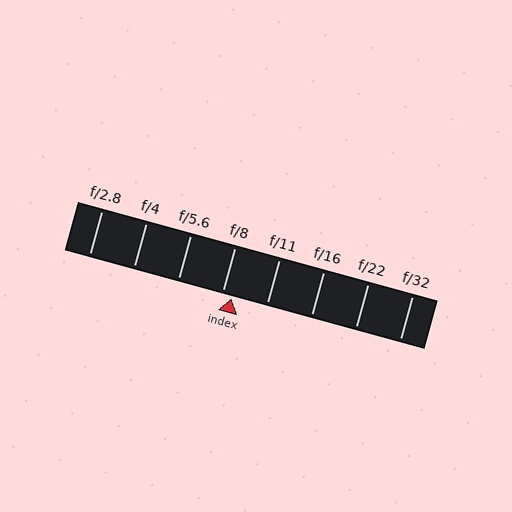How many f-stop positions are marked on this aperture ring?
There are 8 f-stop positions marked.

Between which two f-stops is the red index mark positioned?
The index mark is between f/8 and f/11.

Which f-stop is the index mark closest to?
The index mark is closest to f/8.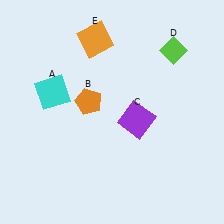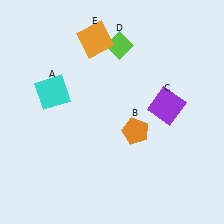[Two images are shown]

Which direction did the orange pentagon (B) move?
The orange pentagon (B) moved right.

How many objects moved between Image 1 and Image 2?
3 objects moved between the two images.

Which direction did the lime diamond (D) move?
The lime diamond (D) moved left.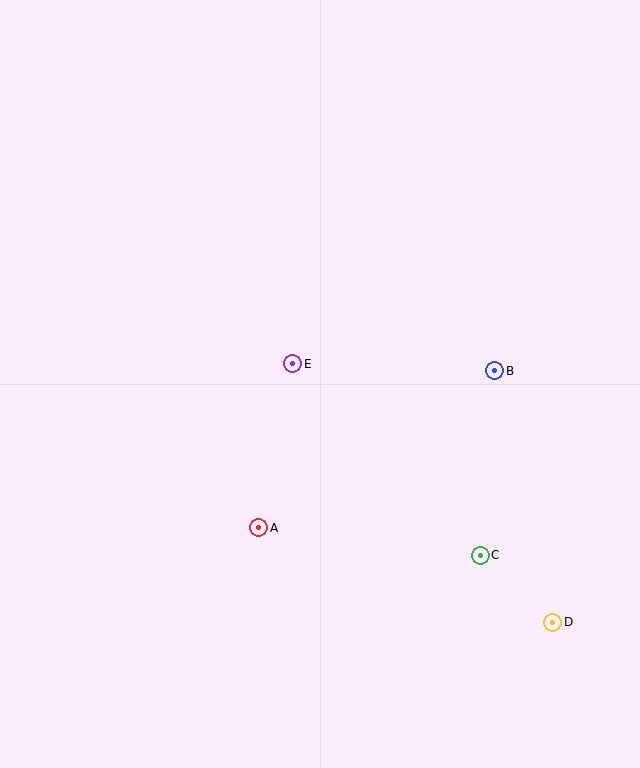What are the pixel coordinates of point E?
Point E is at (293, 364).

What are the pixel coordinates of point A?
Point A is at (259, 528).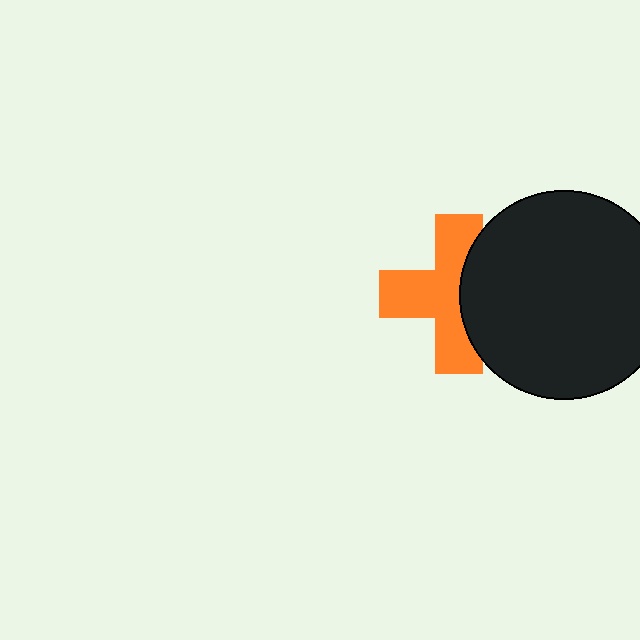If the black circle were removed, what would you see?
You would see the complete orange cross.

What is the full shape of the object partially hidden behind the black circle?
The partially hidden object is an orange cross.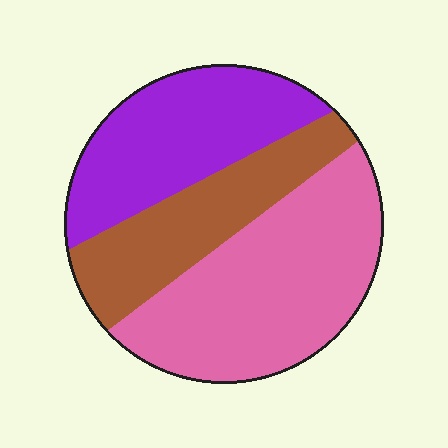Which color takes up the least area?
Brown, at roughly 25%.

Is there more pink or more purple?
Pink.